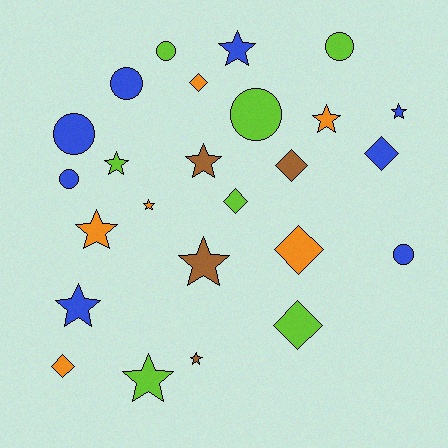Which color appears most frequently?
Blue, with 8 objects.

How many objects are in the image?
There are 25 objects.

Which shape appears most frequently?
Star, with 11 objects.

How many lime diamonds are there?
There are 2 lime diamonds.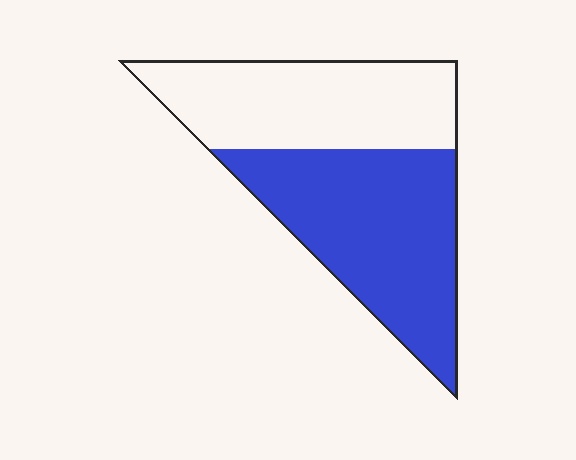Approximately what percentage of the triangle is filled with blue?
Approximately 55%.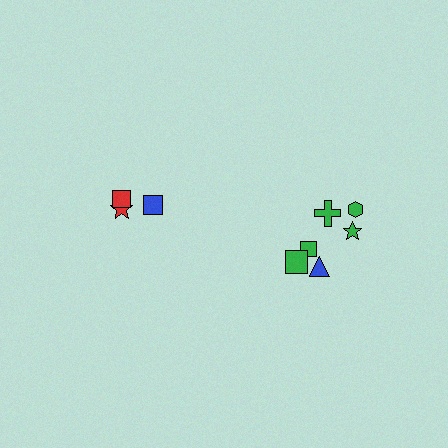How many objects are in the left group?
There are 3 objects.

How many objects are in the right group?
There are 6 objects.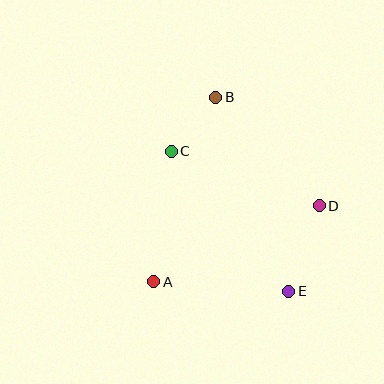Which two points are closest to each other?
Points B and C are closest to each other.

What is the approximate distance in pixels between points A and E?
The distance between A and E is approximately 135 pixels.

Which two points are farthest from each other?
Points B and E are farthest from each other.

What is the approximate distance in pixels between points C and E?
The distance between C and E is approximately 183 pixels.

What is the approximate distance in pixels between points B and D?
The distance between B and D is approximately 150 pixels.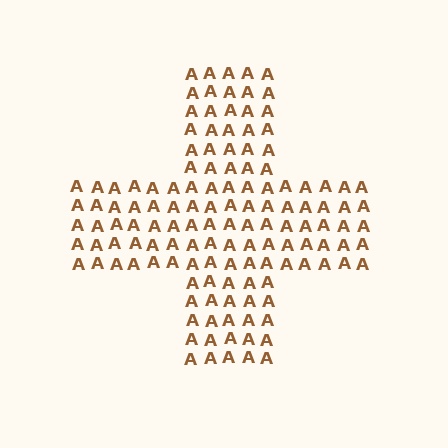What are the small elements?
The small elements are letter A's.